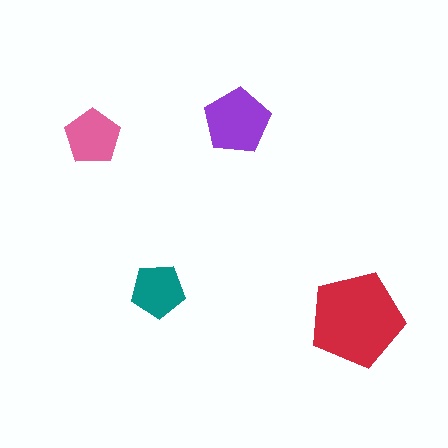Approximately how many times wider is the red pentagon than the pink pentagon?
About 1.5 times wider.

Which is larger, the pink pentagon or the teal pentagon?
The pink one.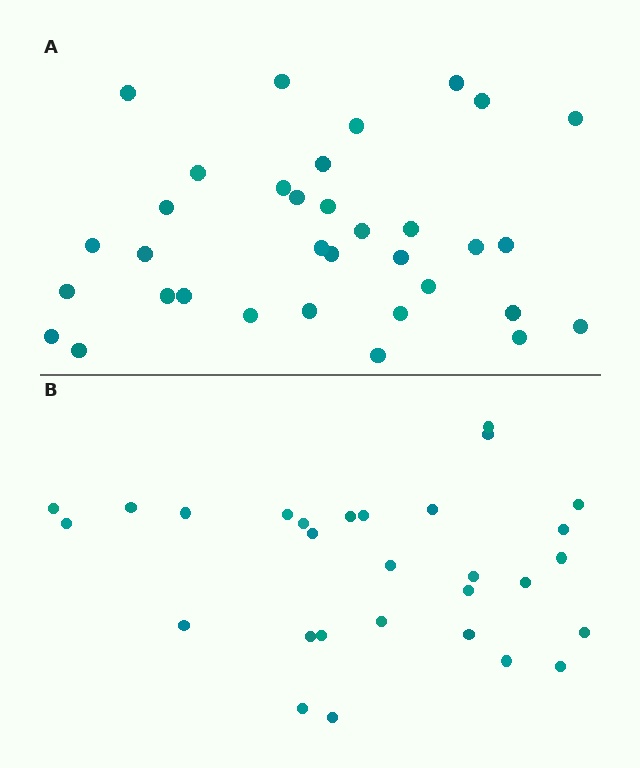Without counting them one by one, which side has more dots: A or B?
Region A (the top region) has more dots.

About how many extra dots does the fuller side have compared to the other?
Region A has about 5 more dots than region B.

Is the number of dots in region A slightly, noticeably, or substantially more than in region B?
Region A has only slightly more — the two regions are fairly close. The ratio is roughly 1.2 to 1.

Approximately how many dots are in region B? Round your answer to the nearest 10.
About 30 dots. (The exact count is 29, which rounds to 30.)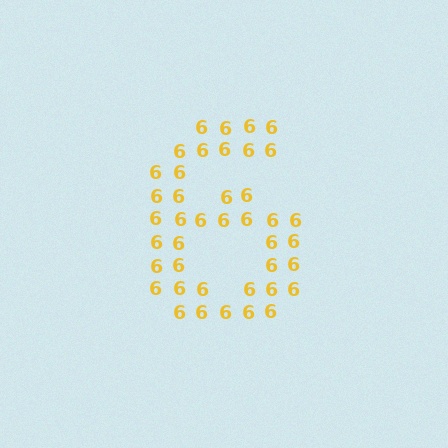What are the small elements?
The small elements are digit 6's.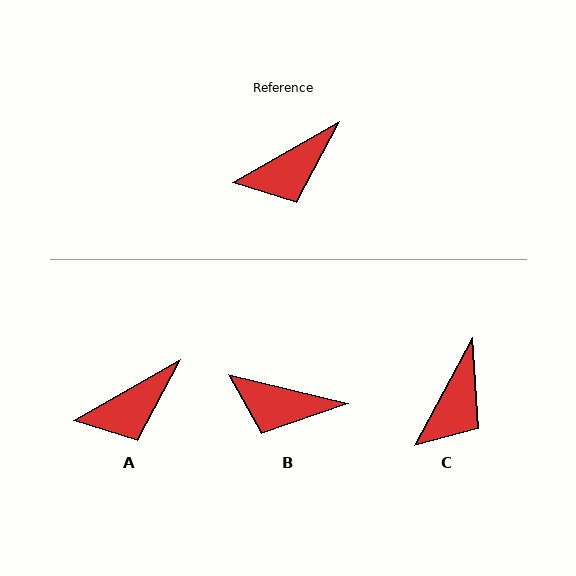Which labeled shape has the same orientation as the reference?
A.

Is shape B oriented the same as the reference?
No, it is off by about 43 degrees.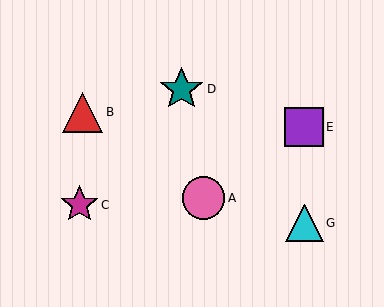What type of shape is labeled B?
Shape B is a red triangle.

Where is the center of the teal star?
The center of the teal star is at (182, 89).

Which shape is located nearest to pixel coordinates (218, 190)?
The pink circle (labeled A) at (203, 198) is nearest to that location.